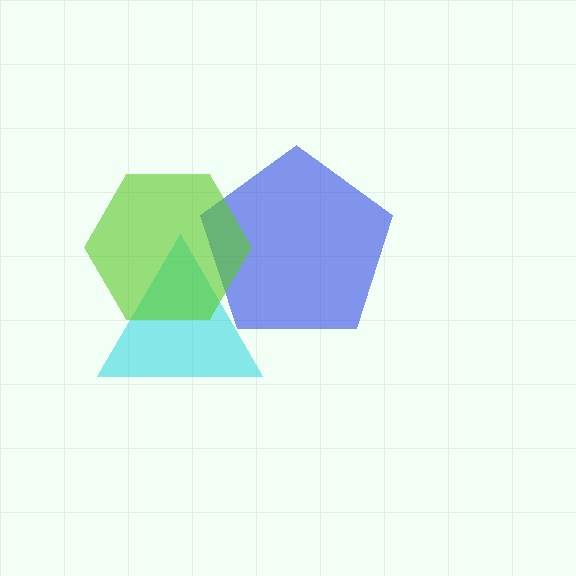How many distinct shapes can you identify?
There are 3 distinct shapes: a cyan triangle, a blue pentagon, a lime hexagon.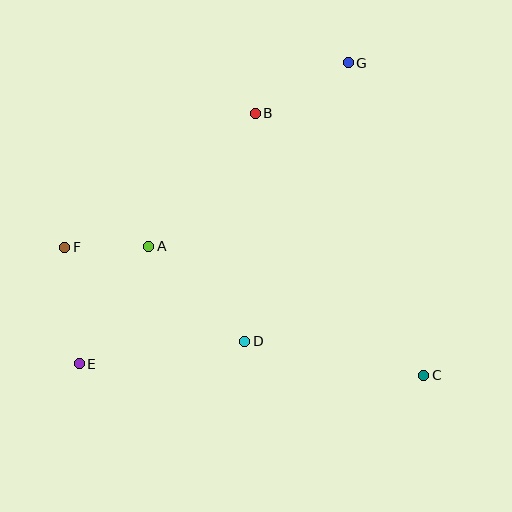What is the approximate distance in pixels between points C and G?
The distance between C and G is approximately 322 pixels.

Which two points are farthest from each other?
Points E and G are farthest from each other.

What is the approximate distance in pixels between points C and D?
The distance between C and D is approximately 182 pixels.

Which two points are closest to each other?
Points A and F are closest to each other.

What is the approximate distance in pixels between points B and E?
The distance between B and E is approximately 306 pixels.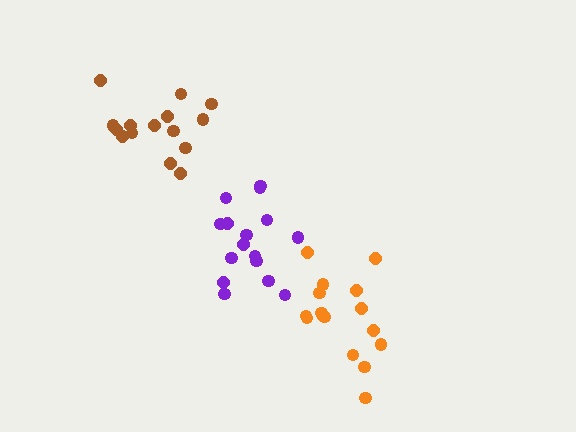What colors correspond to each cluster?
The clusters are colored: orange, brown, purple.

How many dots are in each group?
Group 1: 16 dots, Group 2: 15 dots, Group 3: 16 dots (47 total).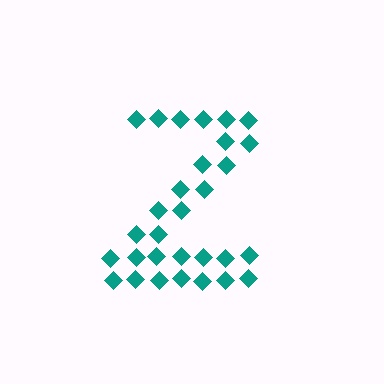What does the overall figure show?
The overall figure shows the letter Z.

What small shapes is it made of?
It is made of small diamonds.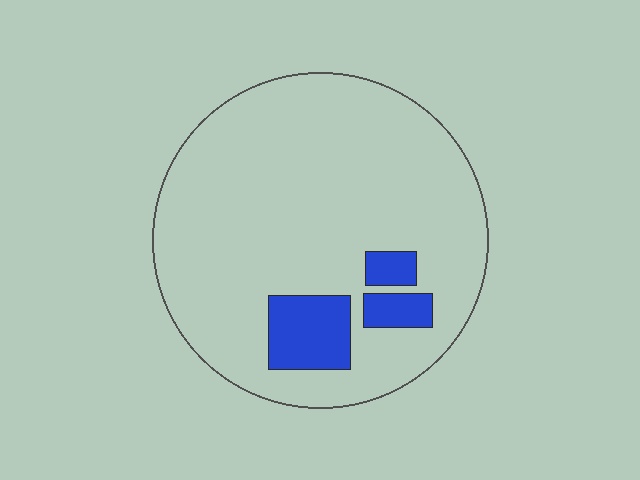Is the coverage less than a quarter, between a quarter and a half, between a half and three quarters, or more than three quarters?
Less than a quarter.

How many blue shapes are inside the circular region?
3.